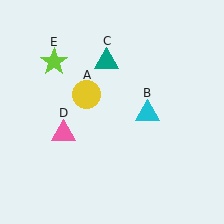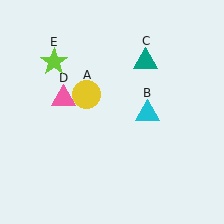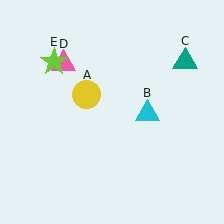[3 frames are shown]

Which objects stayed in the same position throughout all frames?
Yellow circle (object A) and cyan triangle (object B) and lime star (object E) remained stationary.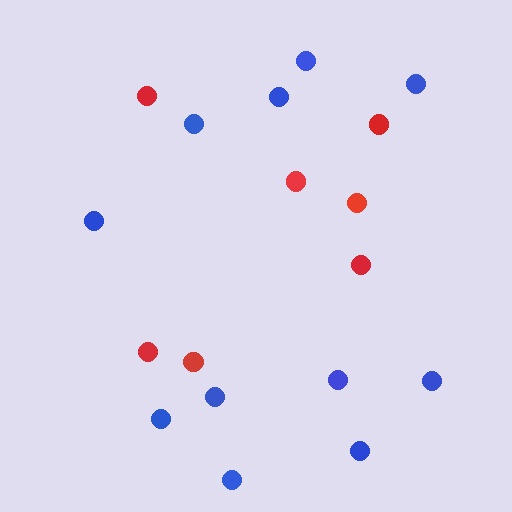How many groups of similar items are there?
There are 2 groups: one group of blue circles (11) and one group of red circles (7).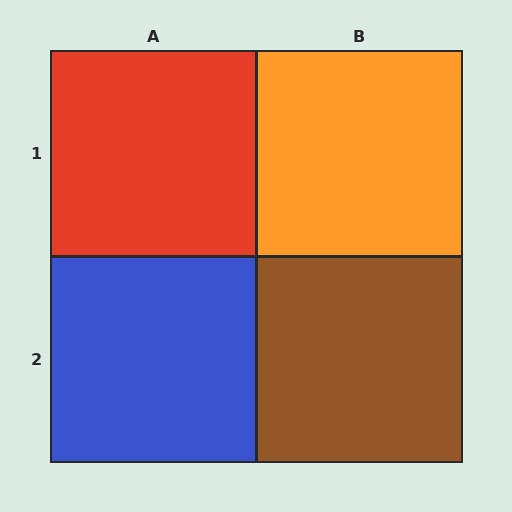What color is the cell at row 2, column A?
Blue.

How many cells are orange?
1 cell is orange.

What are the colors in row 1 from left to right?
Red, orange.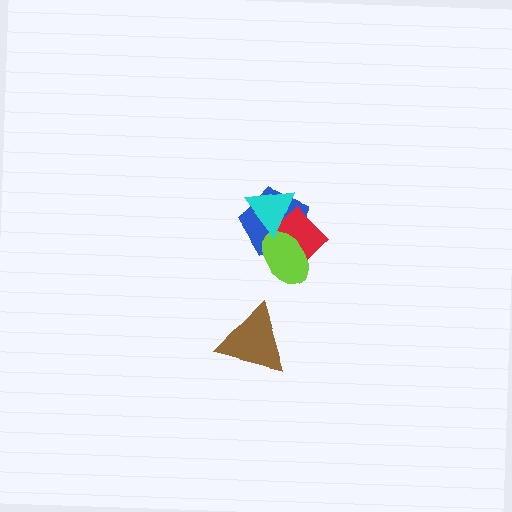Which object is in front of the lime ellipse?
The cyan triangle is in front of the lime ellipse.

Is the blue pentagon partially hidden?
Yes, it is partially covered by another shape.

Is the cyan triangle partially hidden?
No, no other shape covers it.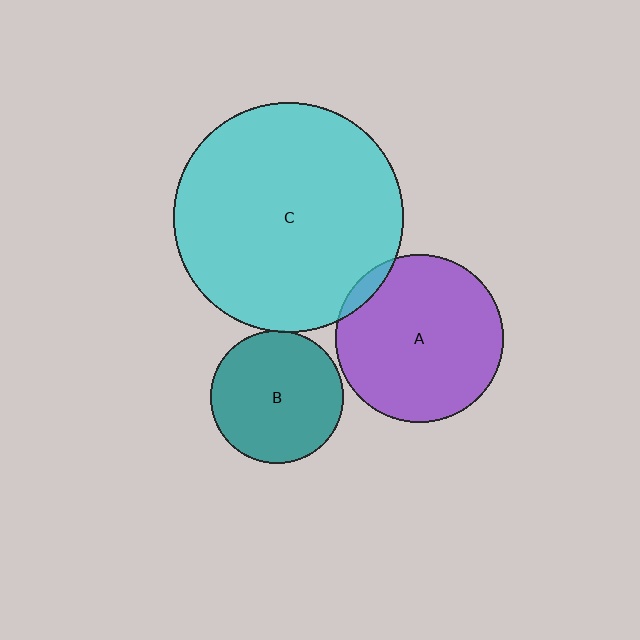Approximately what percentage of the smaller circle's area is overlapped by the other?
Approximately 5%.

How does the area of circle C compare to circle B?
Approximately 3.0 times.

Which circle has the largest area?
Circle C (cyan).